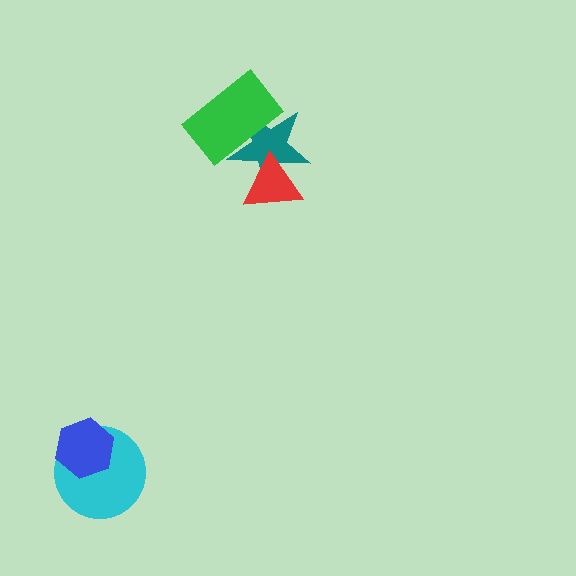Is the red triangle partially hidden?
No, no other shape covers it.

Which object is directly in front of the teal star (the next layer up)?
The red triangle is directly in front of the teal star.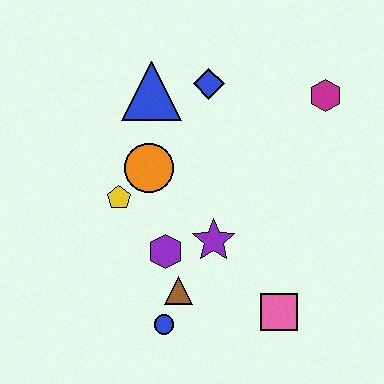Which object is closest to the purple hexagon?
The brown triangle is closest to the purple hexagon.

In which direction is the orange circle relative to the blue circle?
The orange circle is above the blue circle.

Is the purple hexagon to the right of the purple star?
No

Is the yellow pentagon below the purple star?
No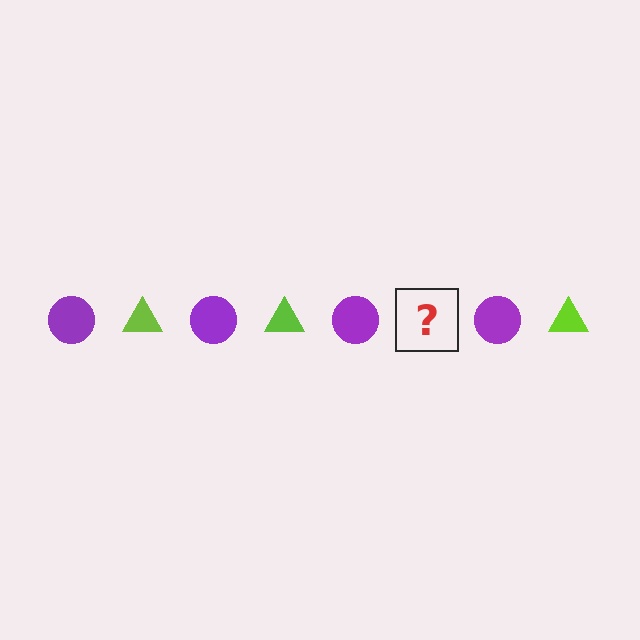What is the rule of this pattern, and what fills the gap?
The rule is that the pattern alternates between purple circle and lime triangle. The gap should be filled with a lime triangle.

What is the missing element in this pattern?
The missing element is a lime triangle.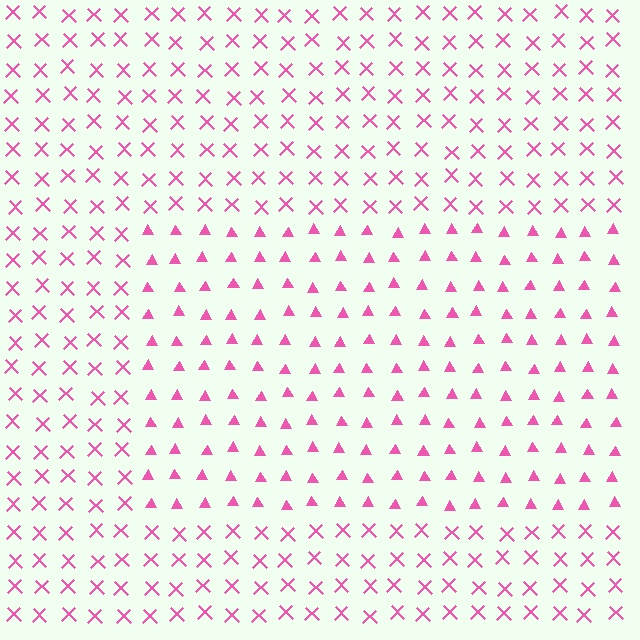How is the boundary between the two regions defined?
The boundary is defined by a change in element shape: triangles inside vs. X marks outside. All elements share the same color and spacing.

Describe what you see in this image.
The image is filled with small pink elements arranged in a uniform grid. A rectangle-shaped region contains triangles, while the surrounding area contains X marks. The boundary is defined purely by the change in element shape.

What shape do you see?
I see a rectangle.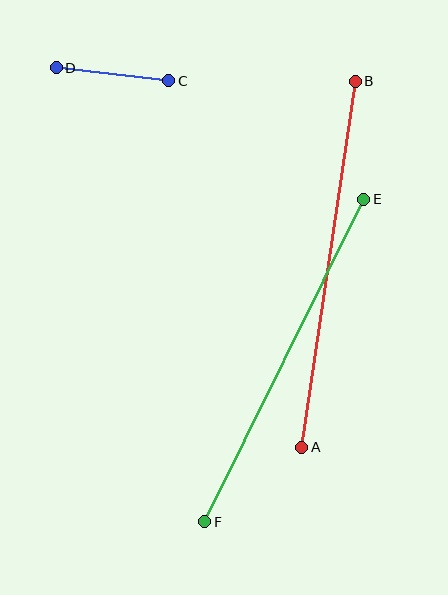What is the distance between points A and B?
The distance is approximately 370 pixels.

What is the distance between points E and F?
The distance is approximately 360 pixels.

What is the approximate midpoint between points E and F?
The midpoint is at approximately (284, 360) pixels.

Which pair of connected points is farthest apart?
Points A and B are farthest apart.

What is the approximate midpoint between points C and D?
The midpoint is at approximately (113, 74) pixels.